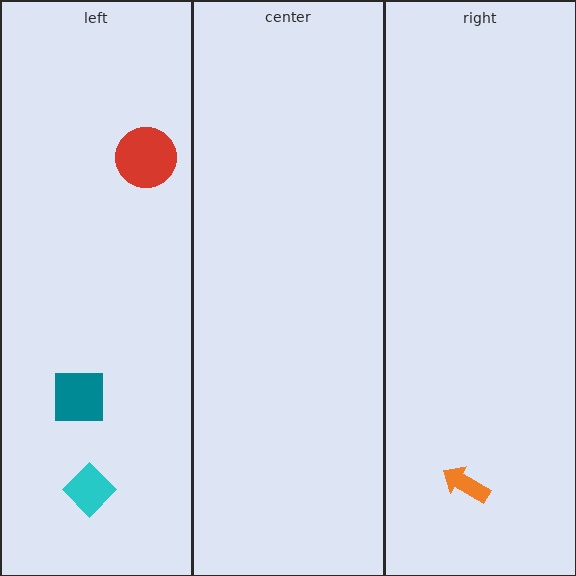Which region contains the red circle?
The left region.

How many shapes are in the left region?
3.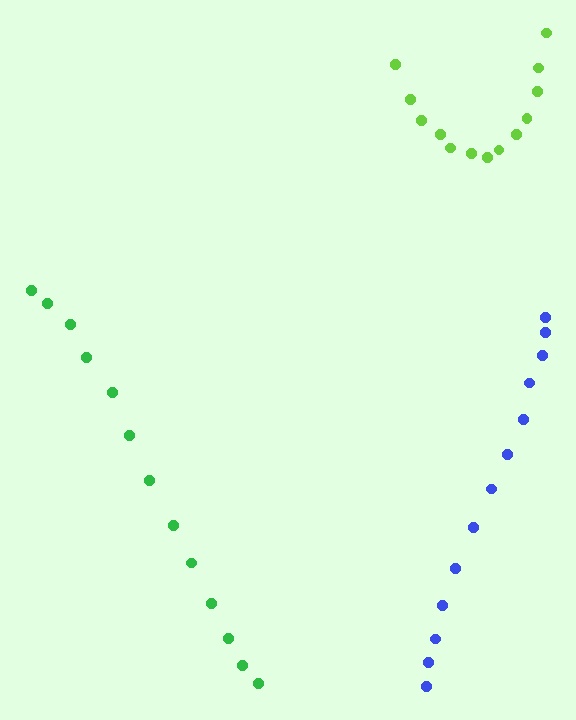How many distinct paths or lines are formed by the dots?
There are 3 distinct paths.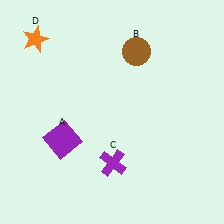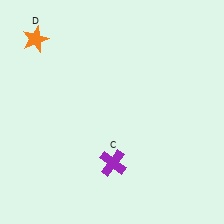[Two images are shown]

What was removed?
The purple square (A), the brown circle (B) were removed in Image 2.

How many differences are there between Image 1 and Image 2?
There are 2 differences between the two images.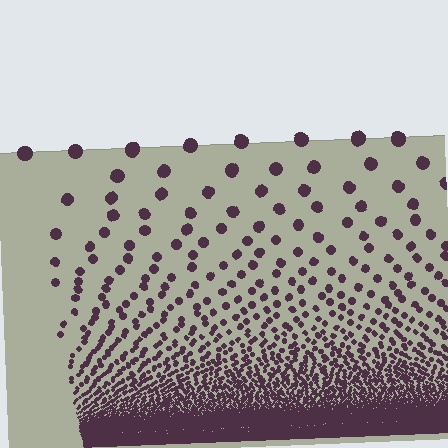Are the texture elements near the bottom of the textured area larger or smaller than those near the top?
Smaller. The gradient is inverted — elements near the bottom are smaller and denser.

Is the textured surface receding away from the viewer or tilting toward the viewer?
The surface appears to tilt toward the viewer. Texture elements get larger and sparser toward the top.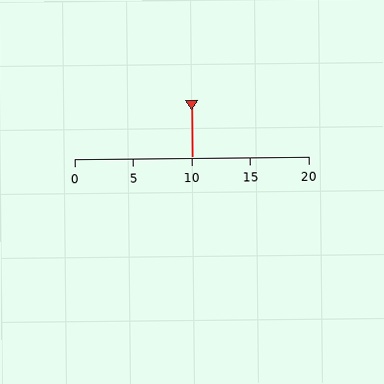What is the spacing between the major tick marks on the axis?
The major ticks are spaced 5 apart.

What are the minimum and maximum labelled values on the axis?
The axis runs from 0 to 20.